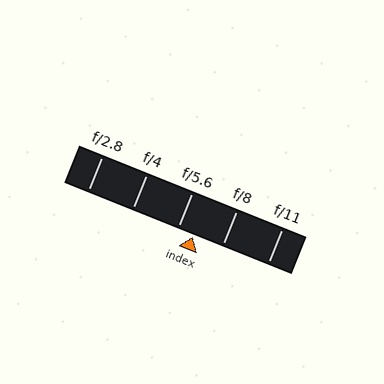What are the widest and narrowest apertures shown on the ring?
The widest aperture shown is f/2.8 and the narrowest is f/11.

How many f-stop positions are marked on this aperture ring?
There are 5 f-stop positions marked.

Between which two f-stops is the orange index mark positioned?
The index mark is between f/5.6 and f/8.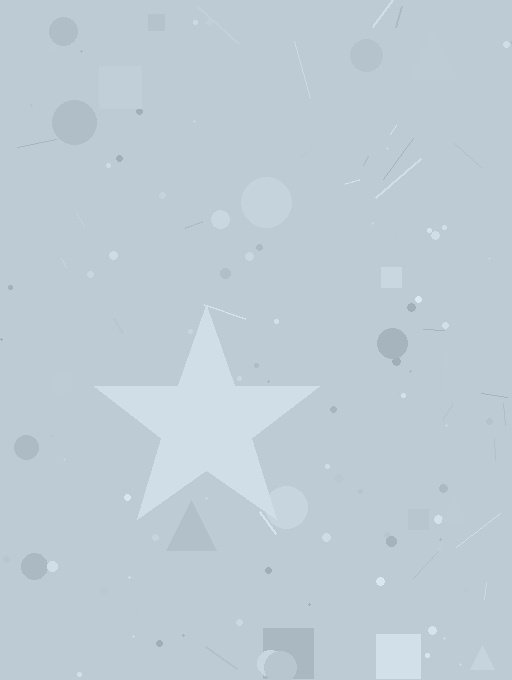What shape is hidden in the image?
A star is hidden in the image.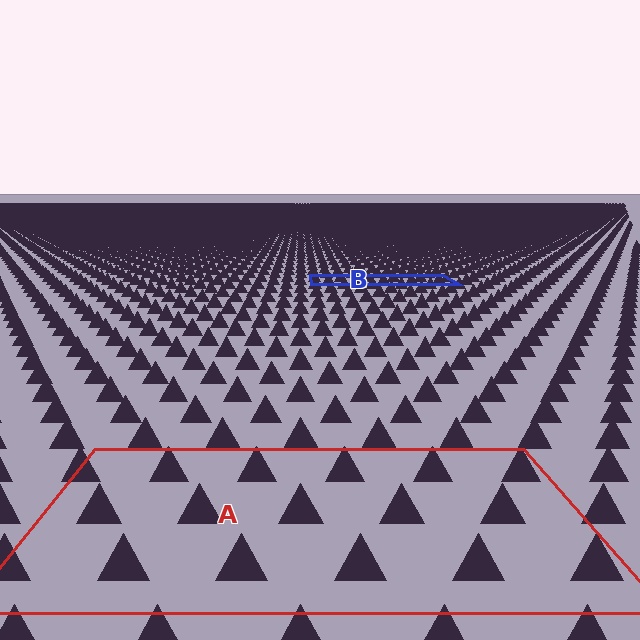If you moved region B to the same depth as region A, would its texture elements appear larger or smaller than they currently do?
They would appear larger. At a closer depth, the same texture elements are projected at a bigger on-screen size.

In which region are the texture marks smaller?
The texture marks are smaller in region B, because it is farther away.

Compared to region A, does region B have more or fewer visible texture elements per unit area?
Region B has more texture elements per unit area — they are packed more densely because it is farther away.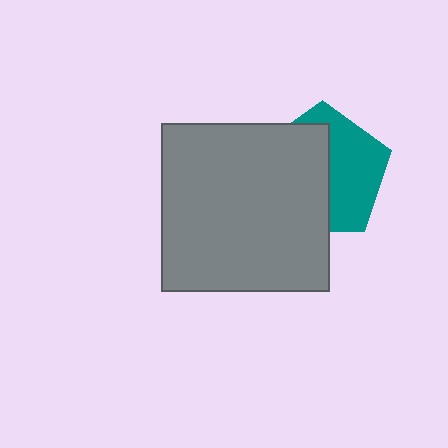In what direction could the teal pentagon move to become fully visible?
The teal pentagon could move right. That would shift it out from behind the gray square entirely.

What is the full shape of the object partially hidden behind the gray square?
The partially hidden object is a teal pentagon.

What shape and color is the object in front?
The object in front is a gray square.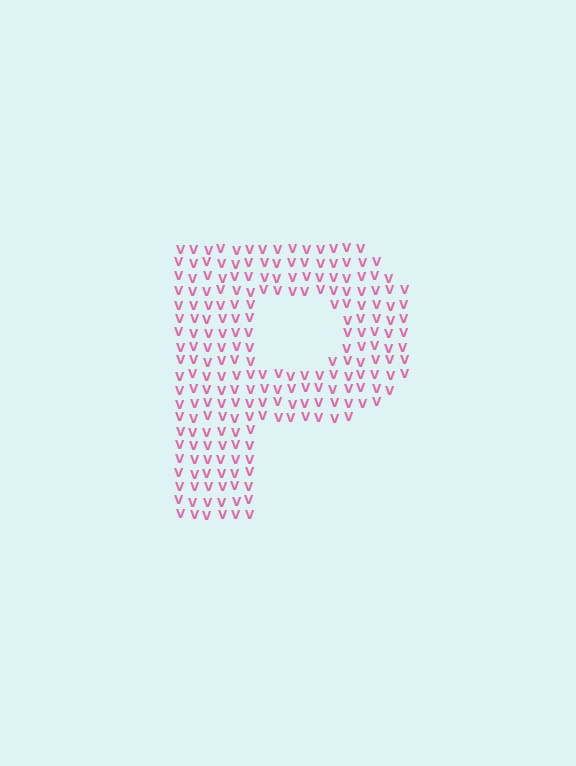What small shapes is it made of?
It is made of small letter V's.